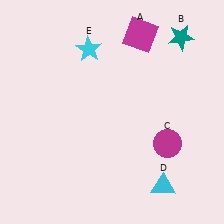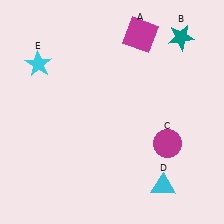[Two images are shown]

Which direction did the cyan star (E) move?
The cyan star (E) moved left.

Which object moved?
The cyan star (E) moved left.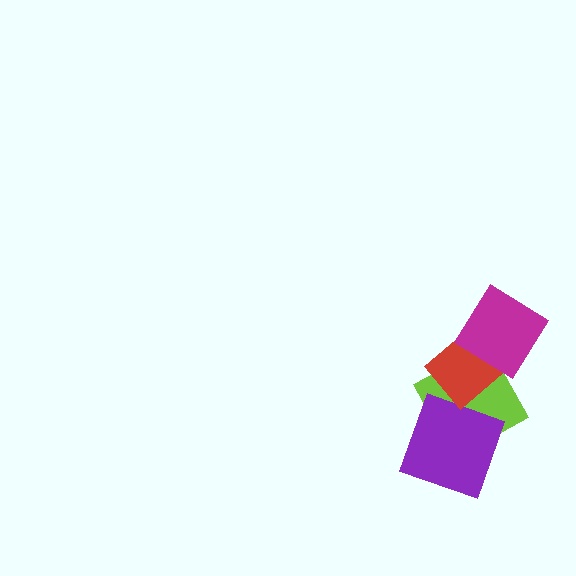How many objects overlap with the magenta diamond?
1 object overlaps with the magenta diamond.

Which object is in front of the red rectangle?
The magenta diamond is in front of the red rectangle.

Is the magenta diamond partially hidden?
No, no other shape covers it.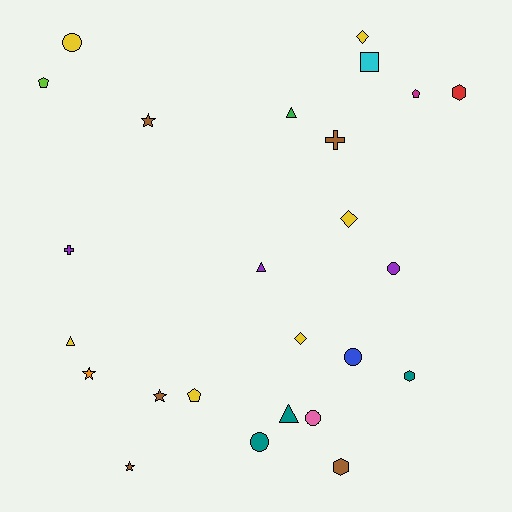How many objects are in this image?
There are 25 objects.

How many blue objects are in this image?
There is 1 blue object.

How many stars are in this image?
There are 4 stars.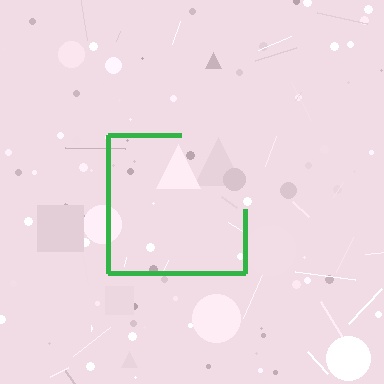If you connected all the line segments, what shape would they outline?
They would outline a square.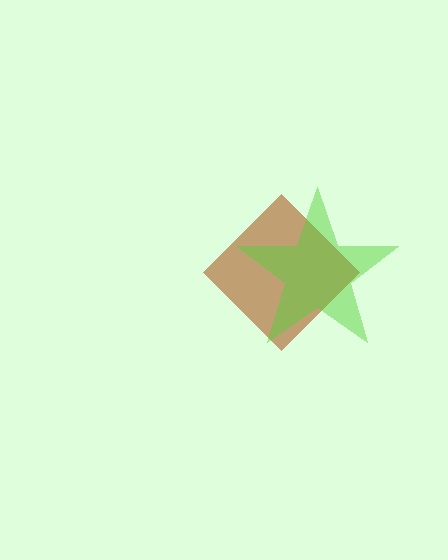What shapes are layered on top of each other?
The layered shapes are: a brown diamond, a lime star.